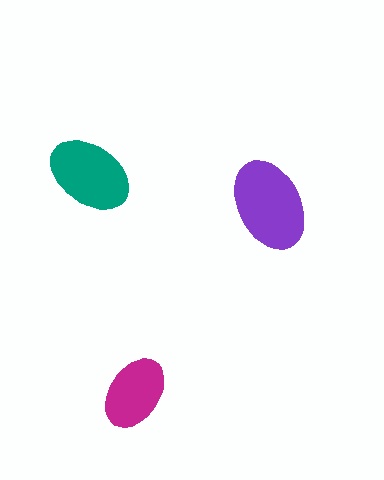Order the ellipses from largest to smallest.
the purple one, the teal one, the magenta one.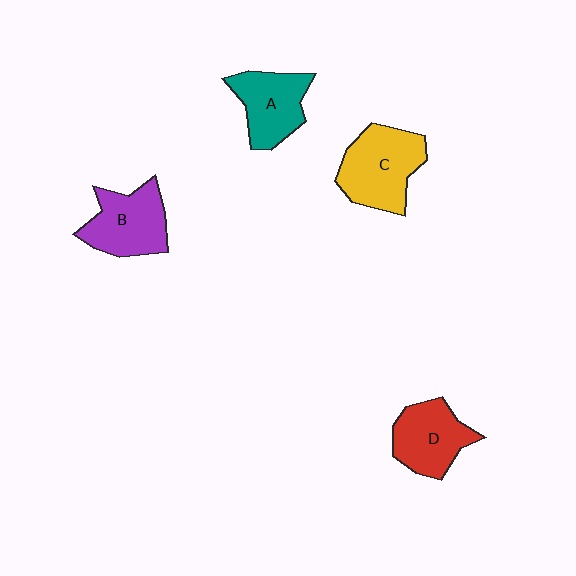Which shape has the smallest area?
Shape A (teal).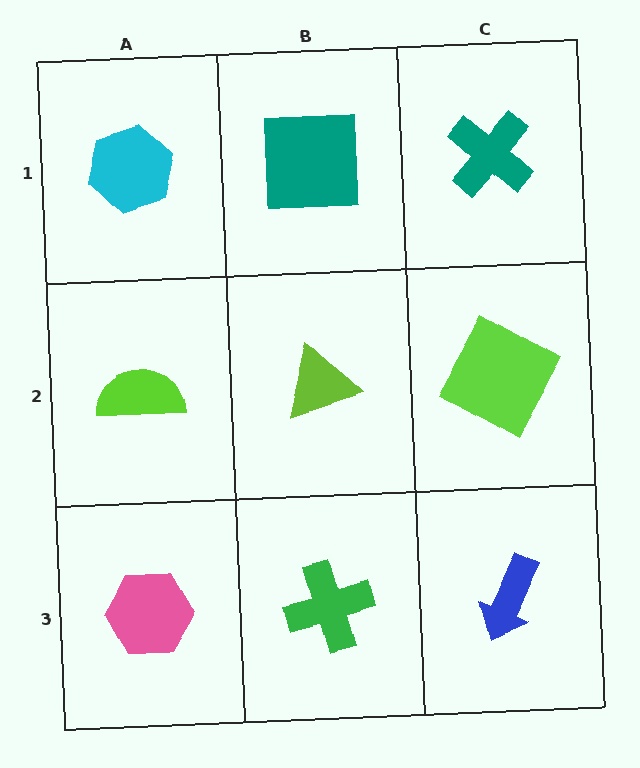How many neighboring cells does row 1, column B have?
3.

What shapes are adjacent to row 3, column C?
A lime square (row 2, column C), a green cross (row 3, column B).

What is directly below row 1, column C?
A lime square.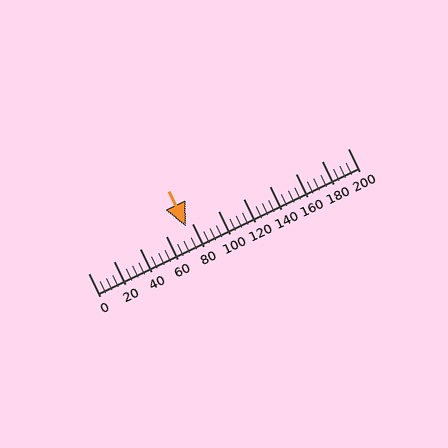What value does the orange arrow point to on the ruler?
The orange arrow points to approximately 75.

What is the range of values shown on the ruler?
The ruler shows values from 0 to 200.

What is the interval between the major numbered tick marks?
The major tick marks are spaced 20 units apart.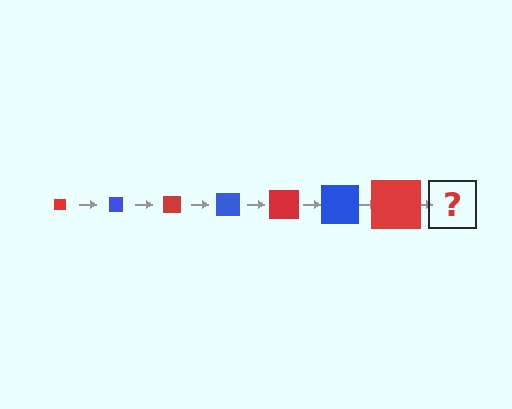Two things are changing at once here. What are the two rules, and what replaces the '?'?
The two rules are that the square grows larger each step and the color cycles through red and blue. The '?' should be a blue square, larger than the previous one.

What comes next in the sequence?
The next element should be a blue square, larger than the previous one.